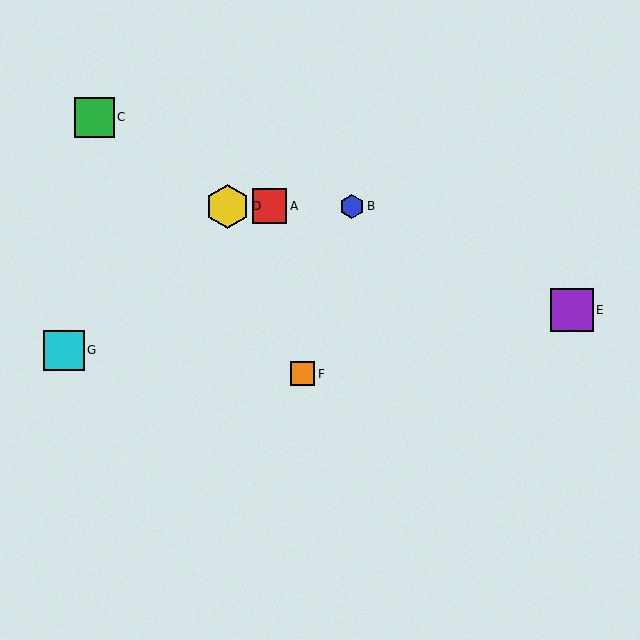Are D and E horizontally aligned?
No, D is at y≈206 and E is at y≈310.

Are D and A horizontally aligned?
Yes, both are at y≈206.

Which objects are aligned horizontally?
Objects A, B, D are aligned horizontally.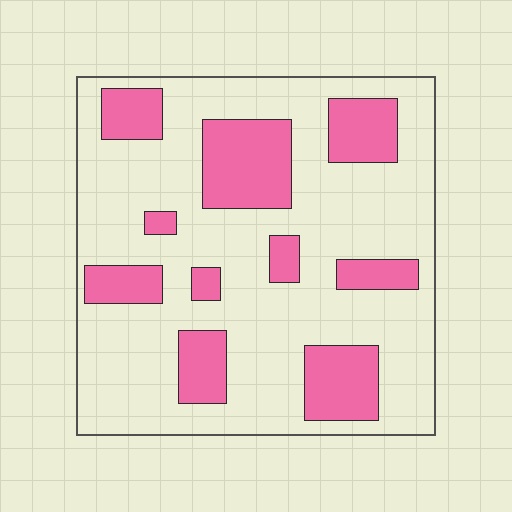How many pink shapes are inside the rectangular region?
10.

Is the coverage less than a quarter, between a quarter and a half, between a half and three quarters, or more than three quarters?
Between a quarter and a half.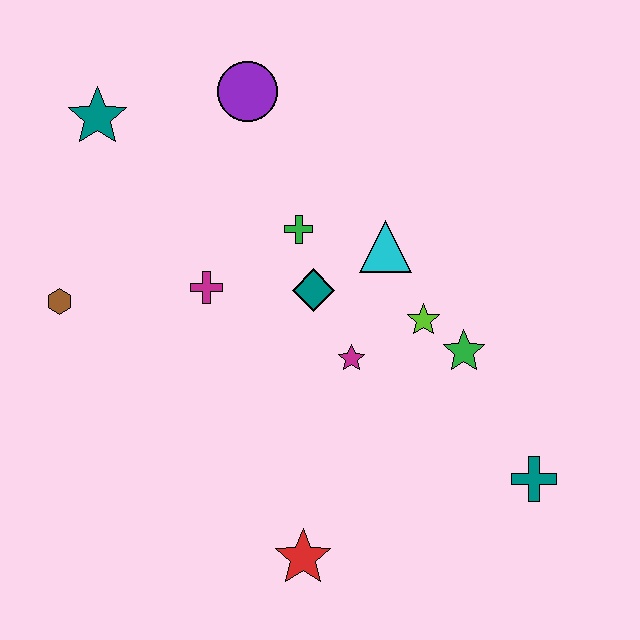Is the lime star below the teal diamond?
Yes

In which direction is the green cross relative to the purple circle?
The green cross is below the purple circle.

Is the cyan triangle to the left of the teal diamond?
No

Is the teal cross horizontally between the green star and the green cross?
No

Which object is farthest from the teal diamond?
The teal cross is farthest from the teal diamond.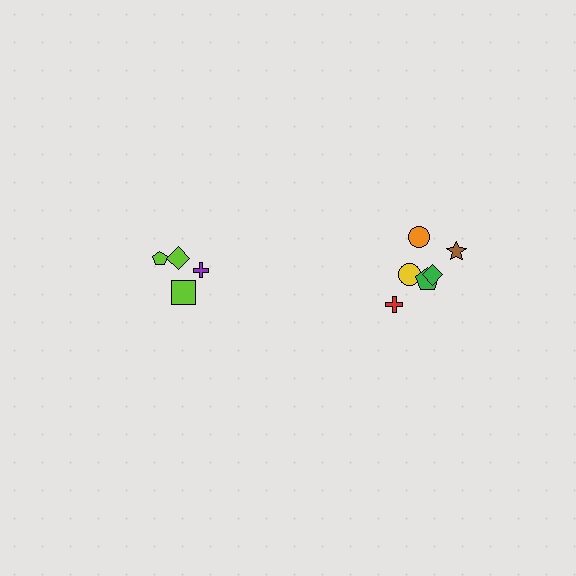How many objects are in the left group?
There are 4 objects.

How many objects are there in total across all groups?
There are 10 objects.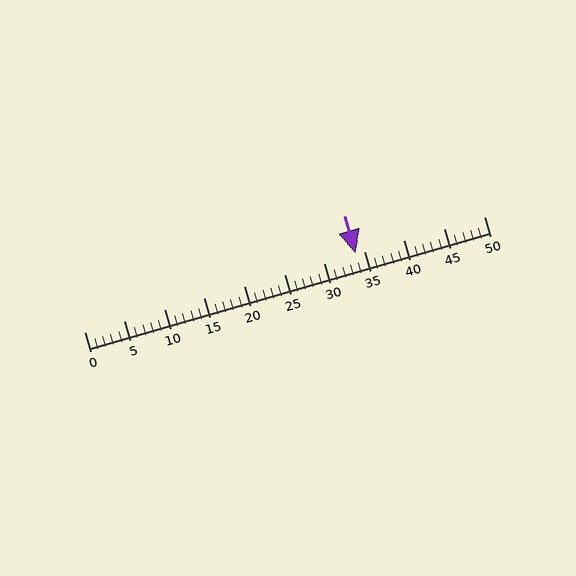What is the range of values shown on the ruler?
The ruler shows values from 0 to 50.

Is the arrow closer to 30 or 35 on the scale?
The arrow is closer to 35.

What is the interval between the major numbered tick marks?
The major tick marks are spaced 5 units apart.